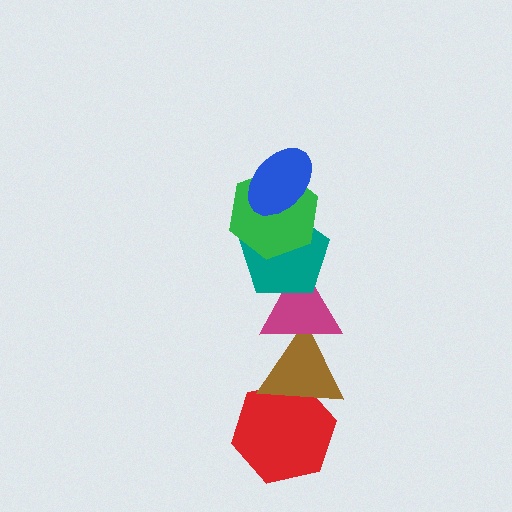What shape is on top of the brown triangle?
The magenta triangle is on top of the brown triangle.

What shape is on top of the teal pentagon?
The green hexagon is on top of the teal pentagon.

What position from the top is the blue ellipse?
The blue ellipse is 1st from the top.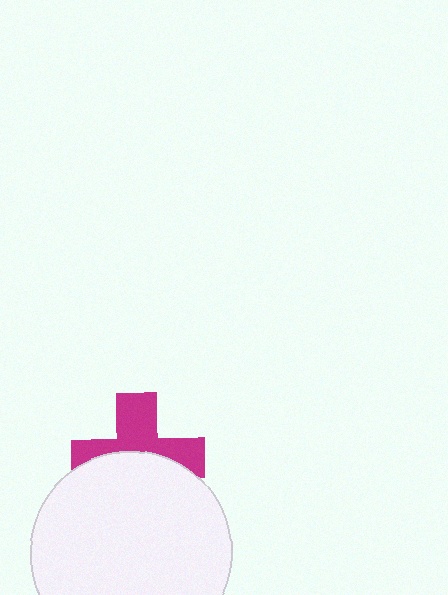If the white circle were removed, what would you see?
You would see the complete magenta cross.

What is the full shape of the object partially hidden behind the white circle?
The partially hidden object is a magenta cross.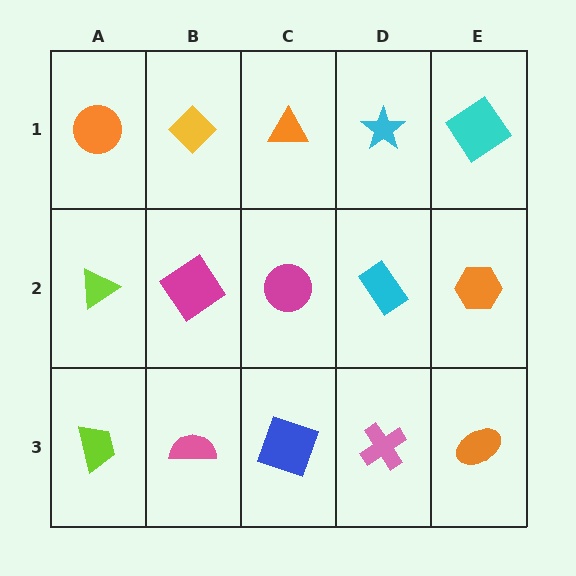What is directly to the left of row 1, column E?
A cyan star.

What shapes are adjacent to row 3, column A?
A lime triangle (row 2, column A), a pink semicircle (row 3, column B).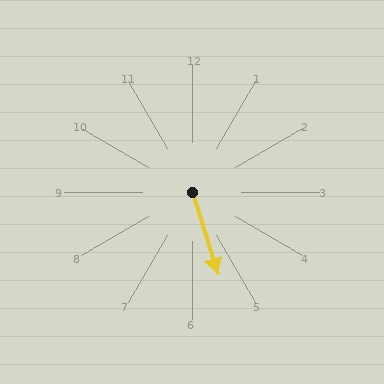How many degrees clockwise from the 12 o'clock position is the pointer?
Approximately 163 degrees.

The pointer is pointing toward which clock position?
Roughly 5 o'clock.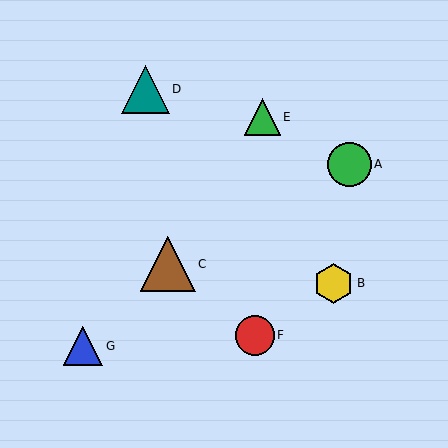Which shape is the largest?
The brown triangle (labeled C) is the largest.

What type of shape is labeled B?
Shape B is a yellow hexagon.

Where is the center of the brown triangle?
The center of the brown triangle is at (168, 264).